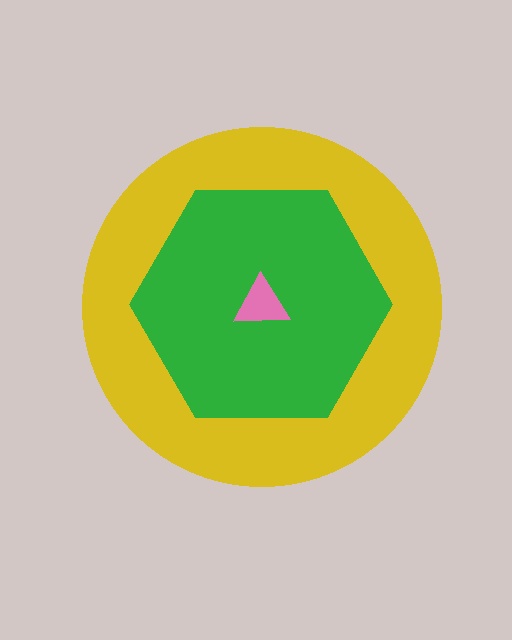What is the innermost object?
The pink triangle.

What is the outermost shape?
The yellow circle.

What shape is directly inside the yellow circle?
The green hexagon.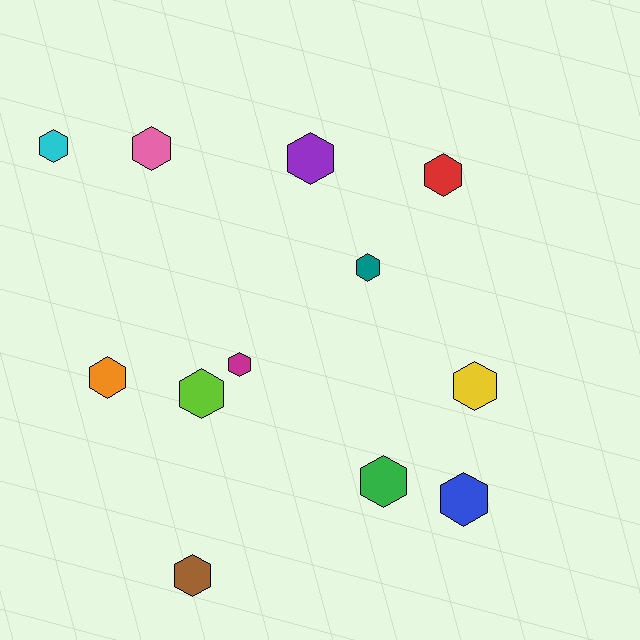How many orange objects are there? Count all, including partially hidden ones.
There is 1 orange object.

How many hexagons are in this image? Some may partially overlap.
There are 12 hexagons.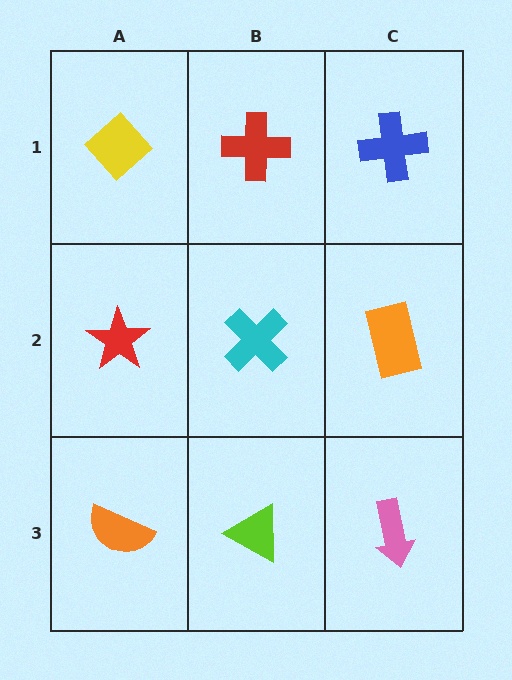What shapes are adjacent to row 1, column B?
A cyan cross (row 2, column B), a yellow diamond (row 1, column A), a blue cross (row 1, column C).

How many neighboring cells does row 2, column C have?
3.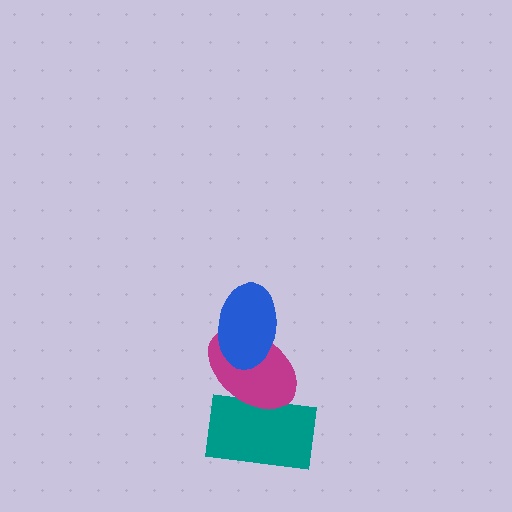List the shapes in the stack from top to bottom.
From top to bottom: the blue ellipse, the magenta ellipse, the teal rectangle.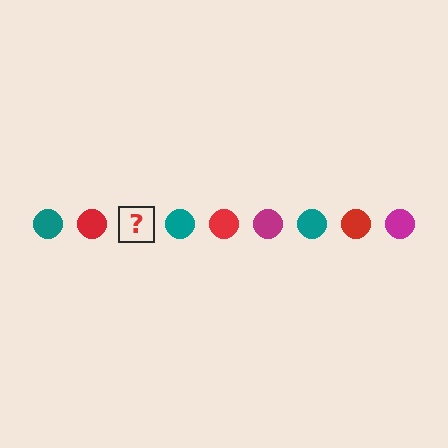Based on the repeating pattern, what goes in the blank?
The blank should be a magenta circle.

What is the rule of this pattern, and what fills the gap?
The rule is that the pattern cycles through teal, red, magenta circles. The gap should be filled with a magenta circle.